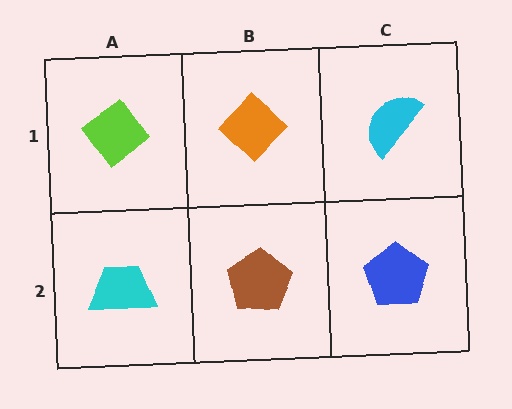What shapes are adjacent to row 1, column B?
A brown pentagon (row 2, column B), a lime diamond (row 1, column A), a cyan semicircle (row 1, column C).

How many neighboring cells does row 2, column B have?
3.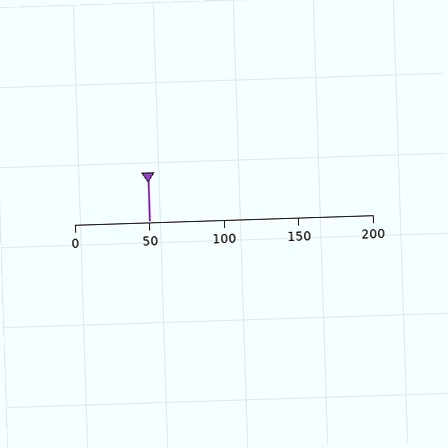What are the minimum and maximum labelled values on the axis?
The axis runs from 0 to 200.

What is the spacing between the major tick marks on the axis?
The major ticks are spaced 50 apart.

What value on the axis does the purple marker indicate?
The marker indicates approximately 50.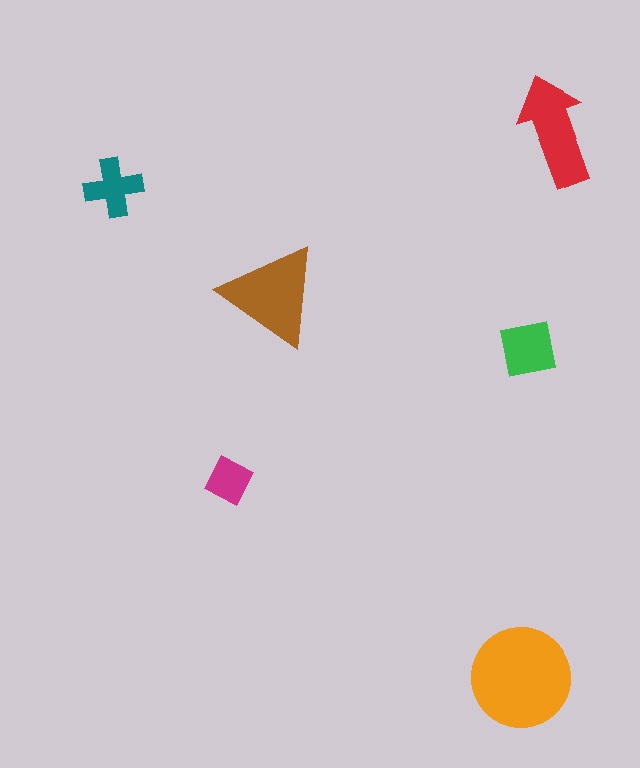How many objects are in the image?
There are 6 objects in the image.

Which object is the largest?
The orange circle.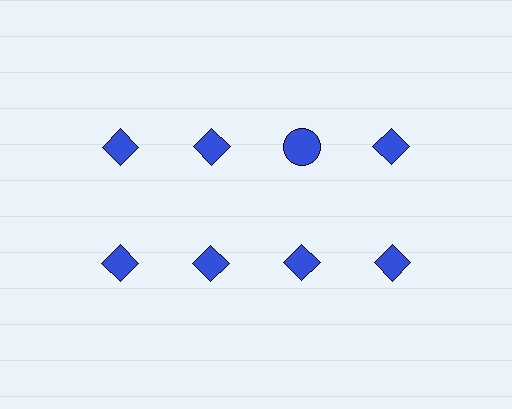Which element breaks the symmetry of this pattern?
The blue circle in the top row, center column breaks the symmetry. All other shapes are blue diamonds.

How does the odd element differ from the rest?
It has a different shape: circle instead of diamond.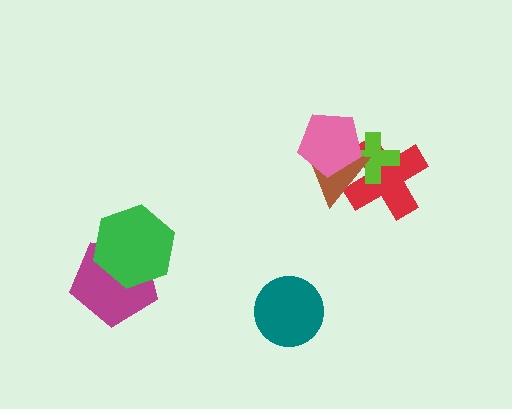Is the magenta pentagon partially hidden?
Yes, it is partially covered by another shape.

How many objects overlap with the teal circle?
0 objects overlap with the teal circle.